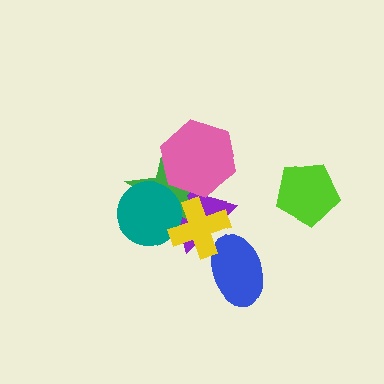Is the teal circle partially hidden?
Yes, it is partially covered by another shape.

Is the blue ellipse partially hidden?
Yes, it is partially covered by another shape.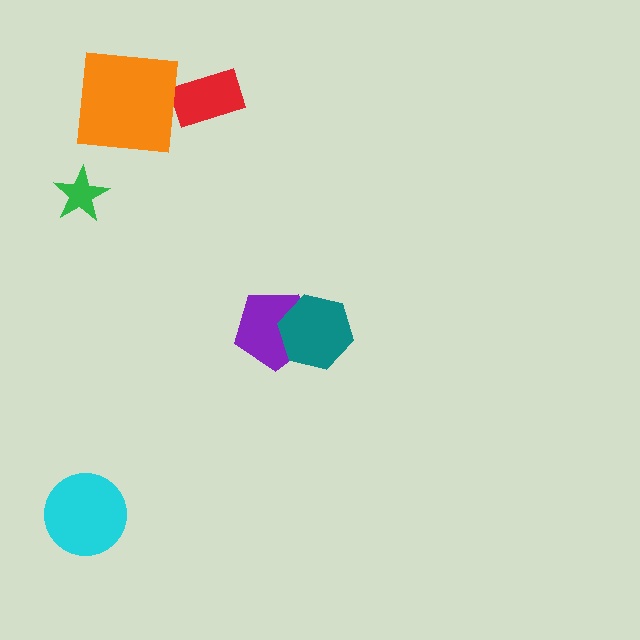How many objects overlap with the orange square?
0 objects overlap with the orange square.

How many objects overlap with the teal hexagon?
1 object overlaps with the teal hexagon.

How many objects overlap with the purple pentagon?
1 object overlaps with the purple pentagon.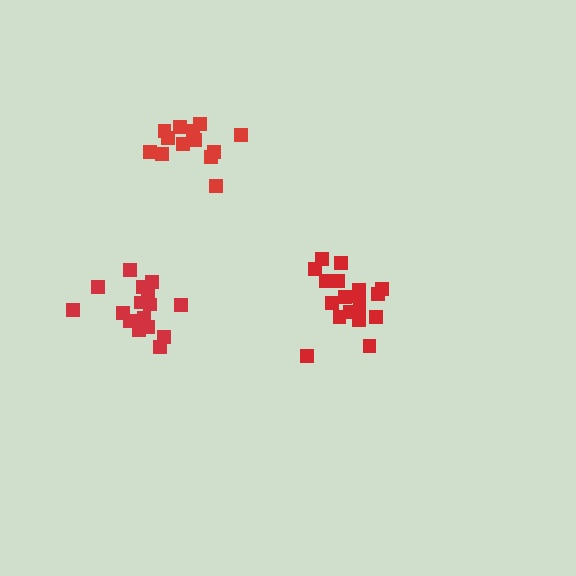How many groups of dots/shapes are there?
There are 3 groups.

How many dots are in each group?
Group 1: 18 dots, Group 2: 16 dots, Group 3: 13 dots (47 total).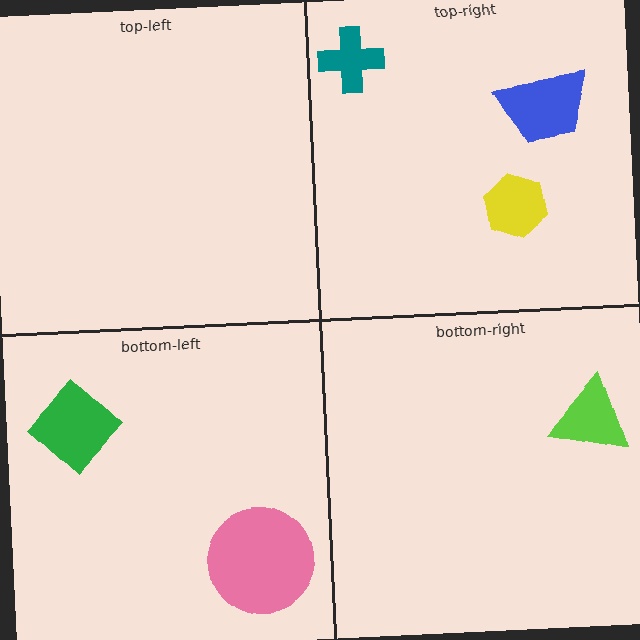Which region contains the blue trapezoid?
The top-right region.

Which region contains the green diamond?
The bottom-left region.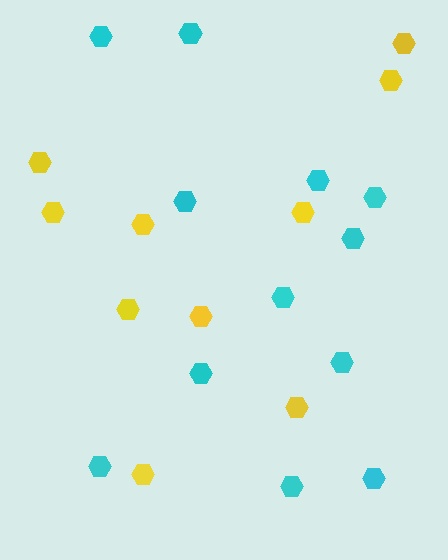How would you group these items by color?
There are 2 groups: one group of cyan hexagons (12) and one group of yellow hexagons (10).